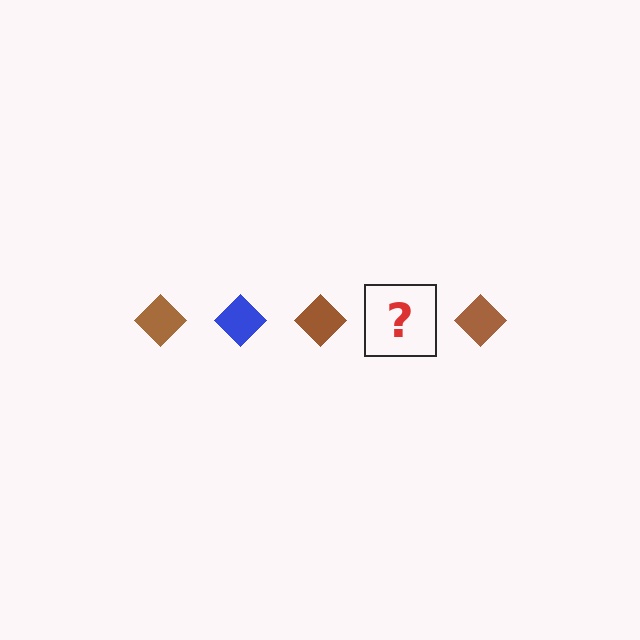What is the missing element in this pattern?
The missing element is a blue diamond.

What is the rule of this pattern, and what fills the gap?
The rule is that the pattern cycles through brown, blue diamonds. The gap should be filled with a blue diamond.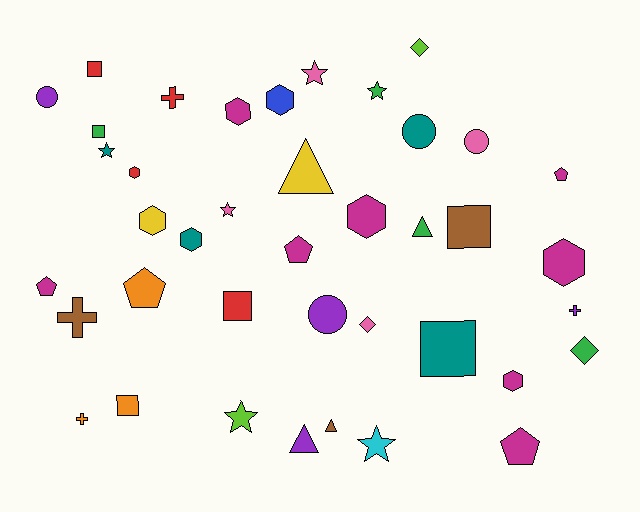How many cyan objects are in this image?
There is 1 cyan object.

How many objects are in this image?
There are 40 objects.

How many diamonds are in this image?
There are 3 diamonds.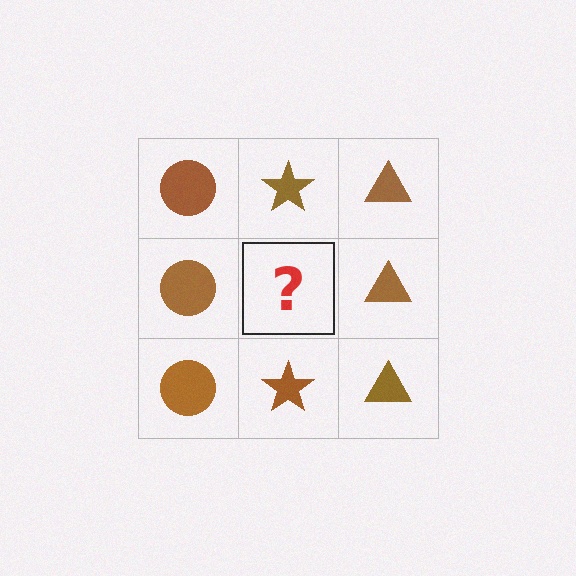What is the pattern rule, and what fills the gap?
The rule is that each column has a consistent shape. The gap should be filled with a brown star.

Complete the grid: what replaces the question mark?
The question mark should be replaced with a brown star.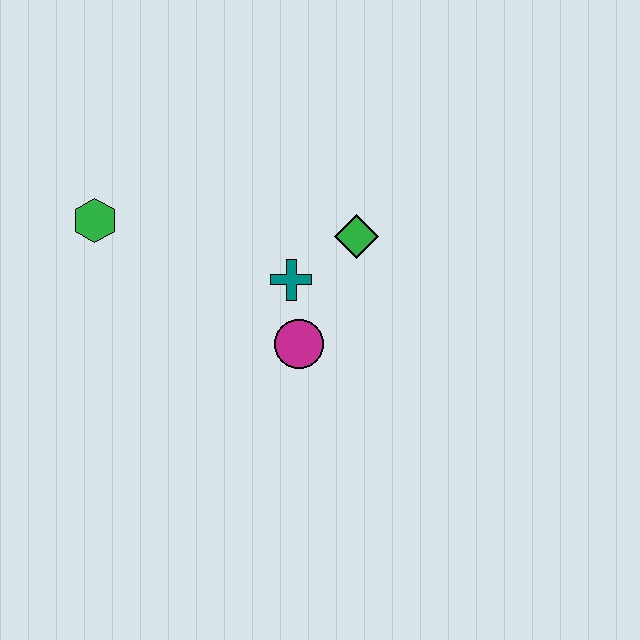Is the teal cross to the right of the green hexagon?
Yes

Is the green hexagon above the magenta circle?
Yes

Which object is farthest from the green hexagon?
The green diamond is farthest from the green hexagon.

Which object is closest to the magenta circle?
The teal cross is closest to the magenta circle.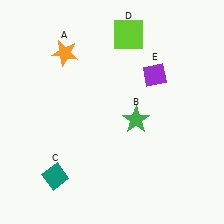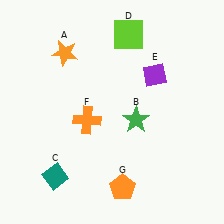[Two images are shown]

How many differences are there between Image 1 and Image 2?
There are 2 differences between the two images.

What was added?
An orange cross (F), an orange pentagon (G) were added in Image 2.